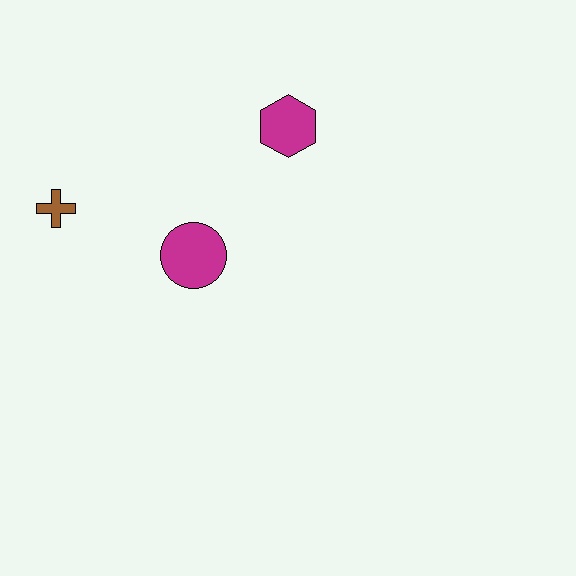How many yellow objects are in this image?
There are no yellow objects.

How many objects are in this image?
There are 3 objects.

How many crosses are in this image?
There is 1 cross.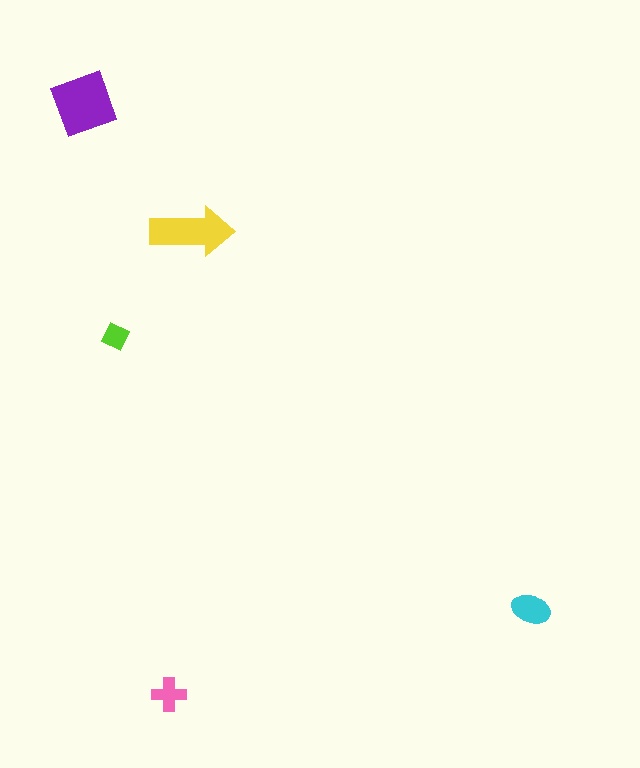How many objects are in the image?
There are 5 objects in the image.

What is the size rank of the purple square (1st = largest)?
1st.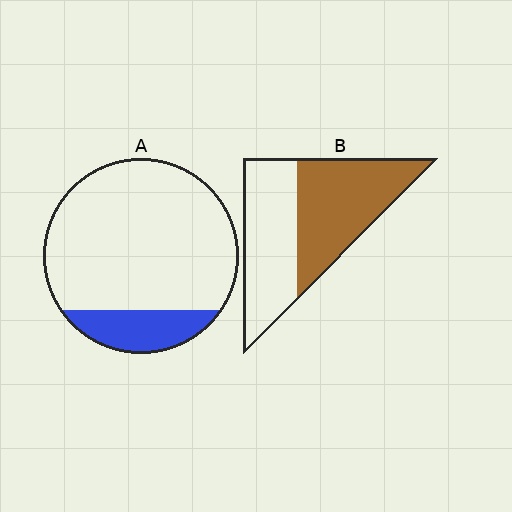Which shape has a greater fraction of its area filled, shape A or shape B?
Shape B.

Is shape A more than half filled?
No.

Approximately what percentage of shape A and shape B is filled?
A is approximately 15% and B is approximately 50%.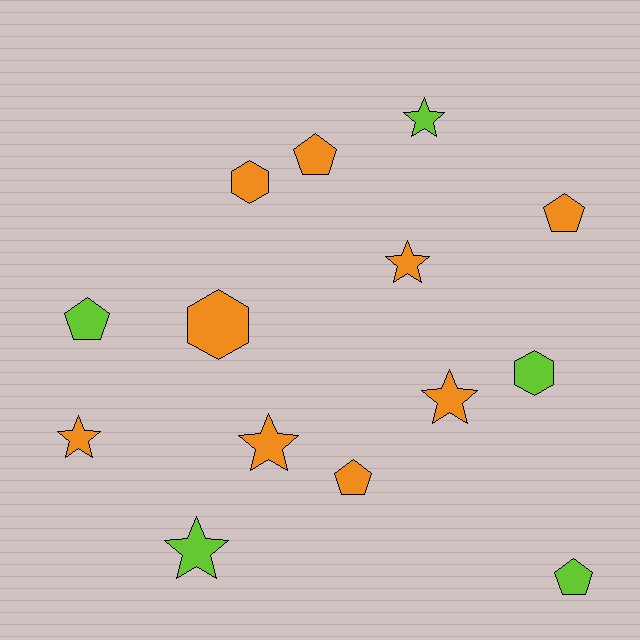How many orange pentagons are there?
There are 3 orange pentagons.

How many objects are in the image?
There are 14 objects.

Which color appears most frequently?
Orange, with 9 objects.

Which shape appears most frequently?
Star, with 6 objects.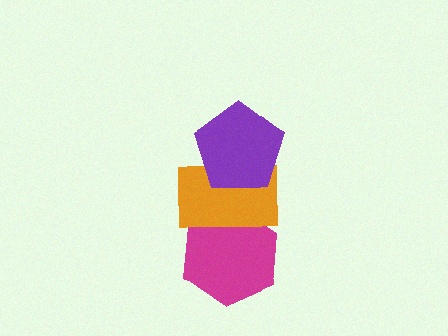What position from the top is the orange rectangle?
The orange rectangle is 2nd from the top.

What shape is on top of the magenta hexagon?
The orange rectangle is on top of the magenta hexagon.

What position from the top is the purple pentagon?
The purple pentagon is 1st from the top.